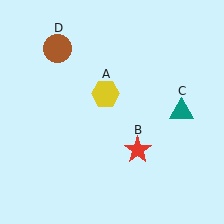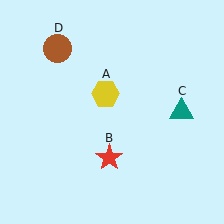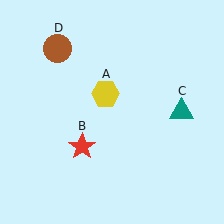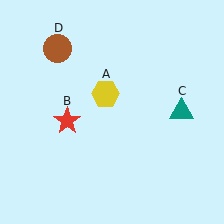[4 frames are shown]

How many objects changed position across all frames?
1 object changed position: red star (object B).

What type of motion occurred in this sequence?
The red star (object B) rotated clockwise around the center of the scene.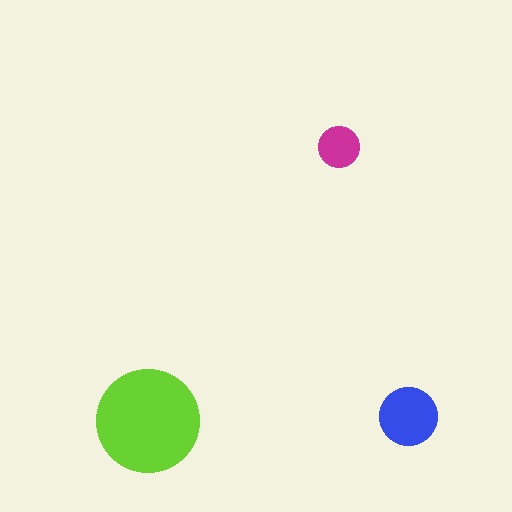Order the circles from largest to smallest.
the lime one, the blue one, the magenta one.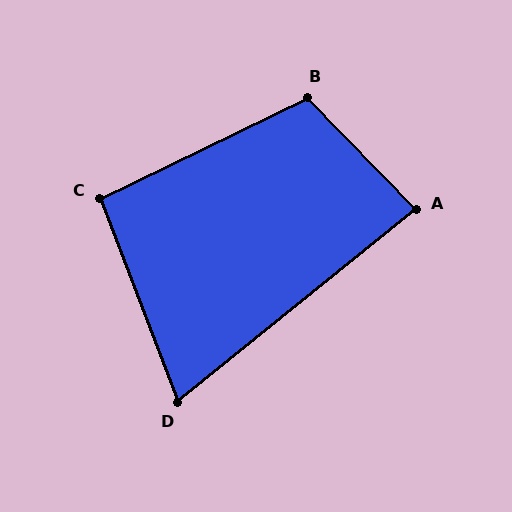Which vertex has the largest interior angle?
B, at approximately 108 degrees.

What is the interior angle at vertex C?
Approximately 95 degrees (obtuse).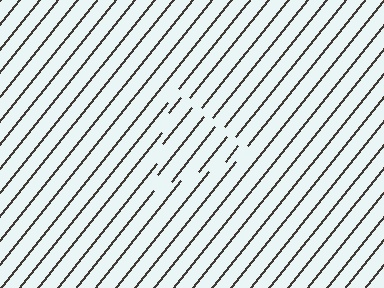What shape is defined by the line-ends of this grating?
An illusory triangle. The interior of the shape contains the same grating, shifted by half a period — the contour is defined by the phase discontinuity where line-ends from the inner and outer gratings abut.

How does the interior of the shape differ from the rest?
The interior of the shape contains the same grating, shifted by half a period — the contour is defined by the phase discontinuity where line-ends from the inner and outer gratings abut.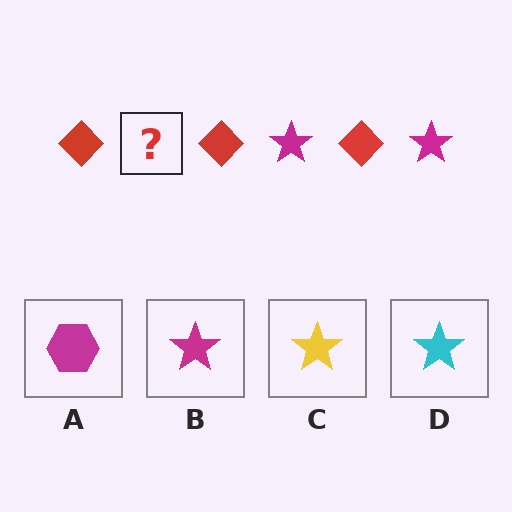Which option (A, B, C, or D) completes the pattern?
B.